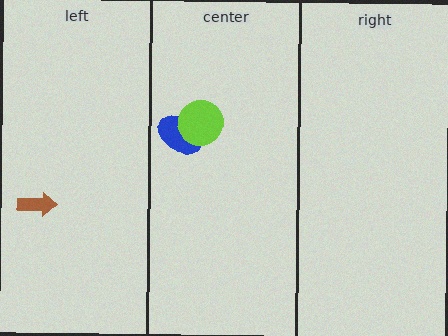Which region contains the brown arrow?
The left region.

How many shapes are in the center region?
2.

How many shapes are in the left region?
1.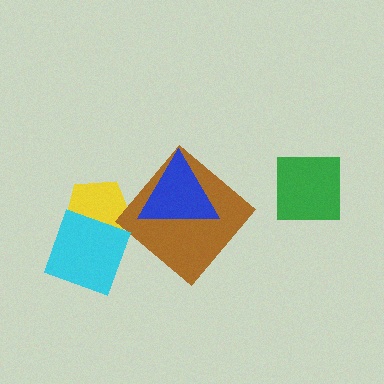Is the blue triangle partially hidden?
No, no other shape covers it.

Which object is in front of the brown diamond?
The blue triangle is in front of the brown diamond.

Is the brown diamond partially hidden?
Yes, it is partially covered by another shape.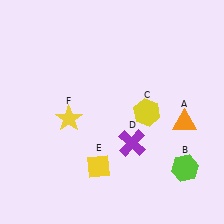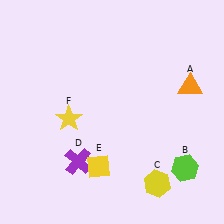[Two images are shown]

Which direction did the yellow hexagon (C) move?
The yellow hexagon (C) moved down.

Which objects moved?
The objects that moved are: the orange triangle (A), the yellow hexagon (C), the purple cross (D).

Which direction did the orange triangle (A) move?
The orange triangle (A) moved up.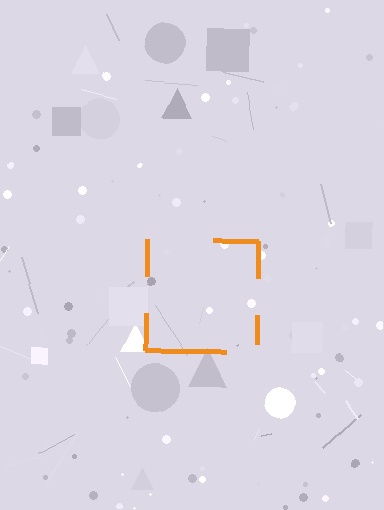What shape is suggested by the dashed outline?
The dashed outline suggests a square.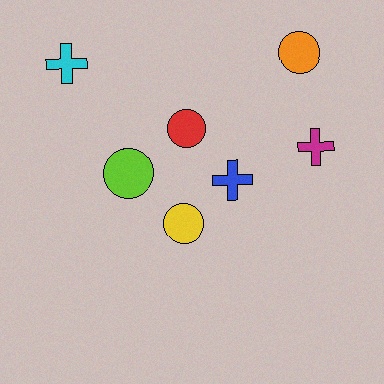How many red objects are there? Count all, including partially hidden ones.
There is 1 red object.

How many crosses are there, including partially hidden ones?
There are 3 crosses.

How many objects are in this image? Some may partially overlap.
There are 7 objects.